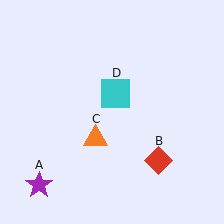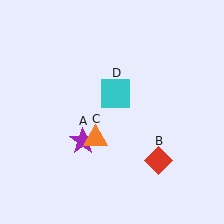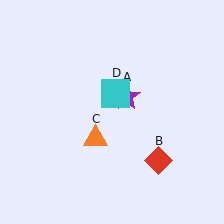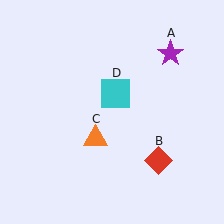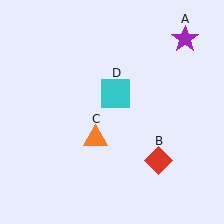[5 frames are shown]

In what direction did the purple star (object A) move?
The purple star (object A) moved up and to the right.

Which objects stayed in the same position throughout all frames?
Red diamond (object B) and orange triangle (object C) and cyan square (object D) remained stationary.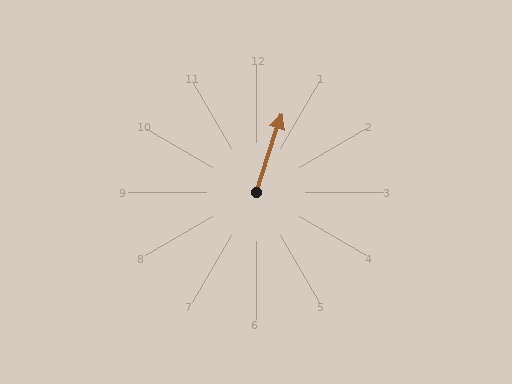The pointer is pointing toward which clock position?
Roughly 1 o'clock.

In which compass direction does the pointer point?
North.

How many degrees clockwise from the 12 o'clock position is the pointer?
Approximately 18 degrees.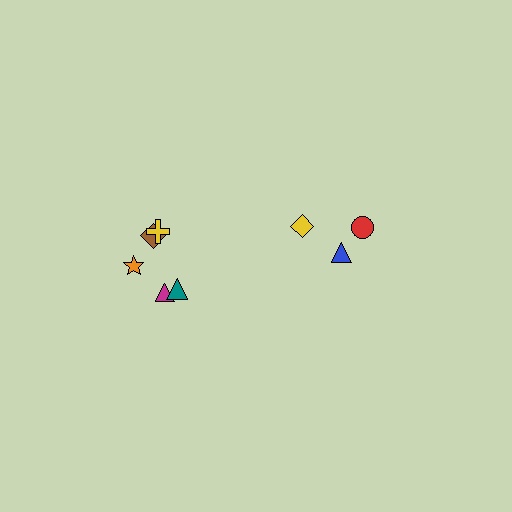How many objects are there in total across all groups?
There are 8 objects.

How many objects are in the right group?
There are 3 objects.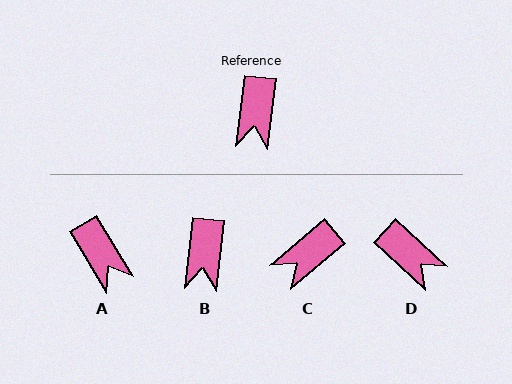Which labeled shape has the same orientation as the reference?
B.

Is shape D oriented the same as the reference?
No, it is off by about 54 degrees.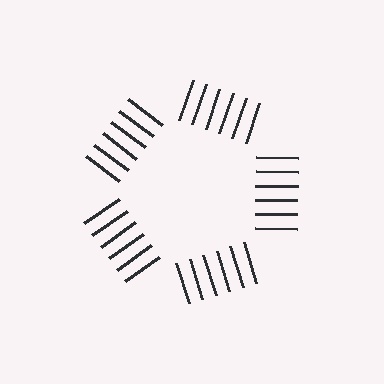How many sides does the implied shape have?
5 sides — the line-ends trace a pentagon.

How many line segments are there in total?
30 — 6 along each of the 5 edges.